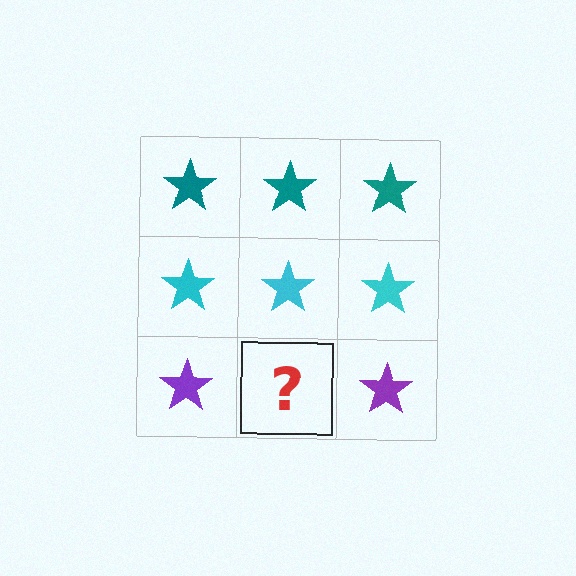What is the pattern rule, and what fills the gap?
The rule is that each row has a consistent color. The gap should be filled with a purple star.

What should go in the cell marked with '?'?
The missing cell should contain a purple star.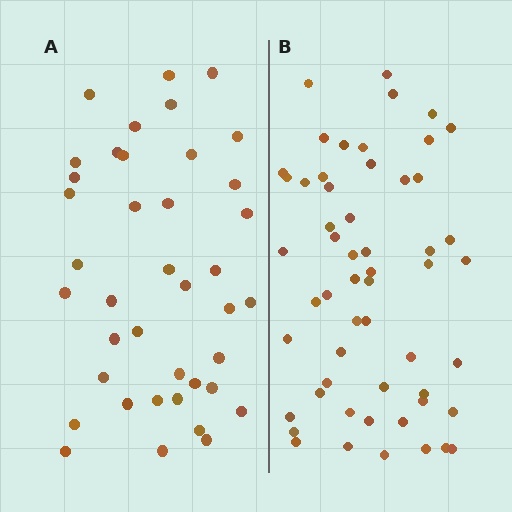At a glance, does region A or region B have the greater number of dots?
Region B (the right region) has more dots.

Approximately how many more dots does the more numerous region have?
Region B has approximately 15 more dots than region A.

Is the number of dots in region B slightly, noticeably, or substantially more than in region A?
Region B has noticeably more, but not dramatically so. The ratio is roughly 1.4 to 1.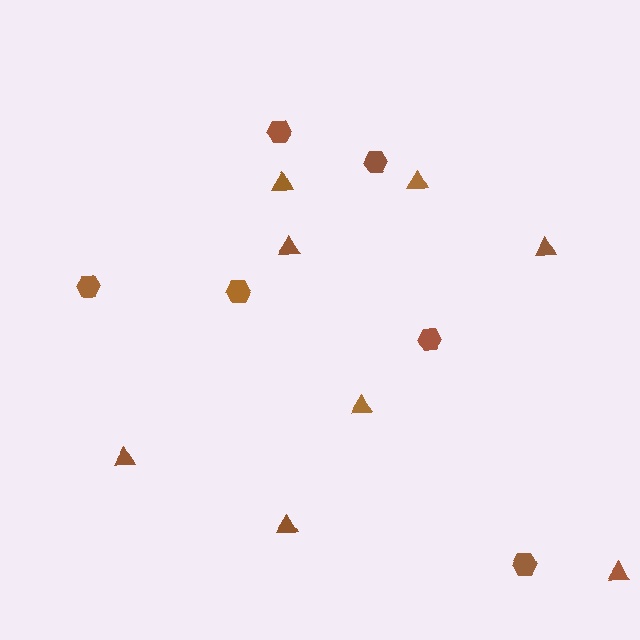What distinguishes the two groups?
There are 2 groups: one group of hexagons (6) and one group of triangles (8).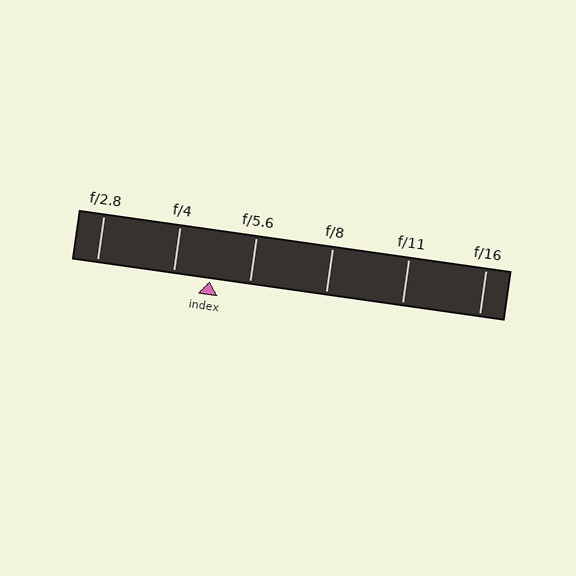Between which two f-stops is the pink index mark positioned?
The index mark is between f/4 and f/5.6.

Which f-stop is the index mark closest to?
The index mark is closest to f/4.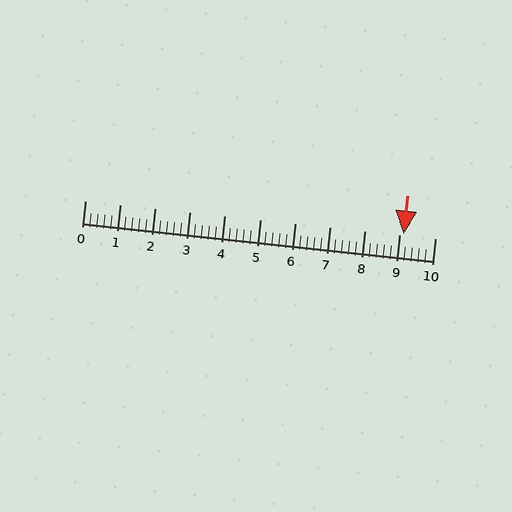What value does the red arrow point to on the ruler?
The red arrow points to approximately 9.1.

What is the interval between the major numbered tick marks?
The major tick marks are spaced 1 units apart.